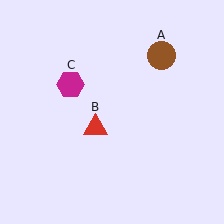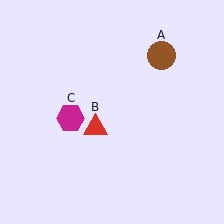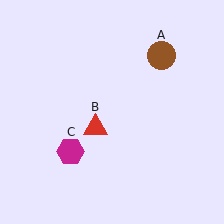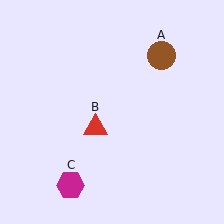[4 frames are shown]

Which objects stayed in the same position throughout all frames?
Brown circle (object A) and red triangle (object B) remained stationary.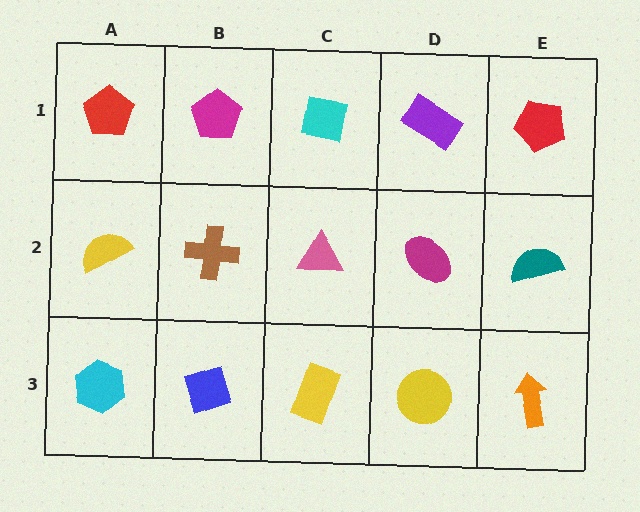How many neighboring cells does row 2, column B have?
4.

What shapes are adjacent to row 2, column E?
A red pentagon (row 1, column E), an orange arrow (row 3, column E), a magenta ellipse (row 2, column D).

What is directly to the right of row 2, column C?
A magenta ellipse.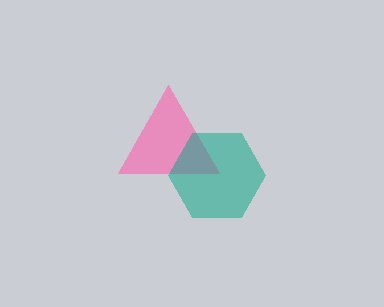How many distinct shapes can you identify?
There are 2 distinct shapes: a pink triangle, a teal hexagon.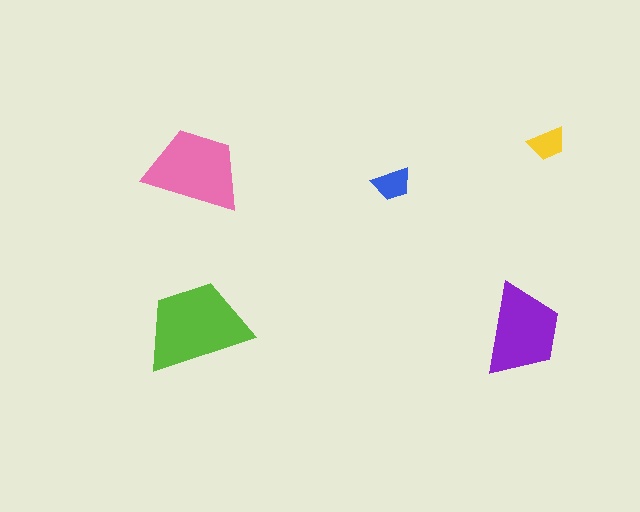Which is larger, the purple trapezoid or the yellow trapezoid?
The purple one.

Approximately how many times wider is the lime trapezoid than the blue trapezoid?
About 2.5 times wider.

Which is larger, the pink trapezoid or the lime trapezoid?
The lime one.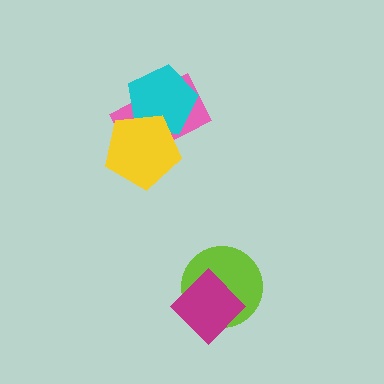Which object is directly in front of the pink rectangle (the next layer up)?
The cyan pentagon is directly in front of the pink rectangle.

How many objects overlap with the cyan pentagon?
2 objects overlap with the cyan pentagon.